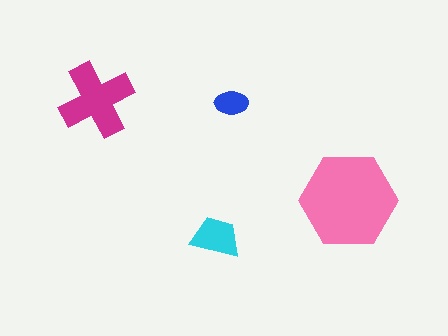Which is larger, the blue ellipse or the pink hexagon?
The pink hexagon.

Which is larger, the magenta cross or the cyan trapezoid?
The magenta cross.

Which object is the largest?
The pink hexagon.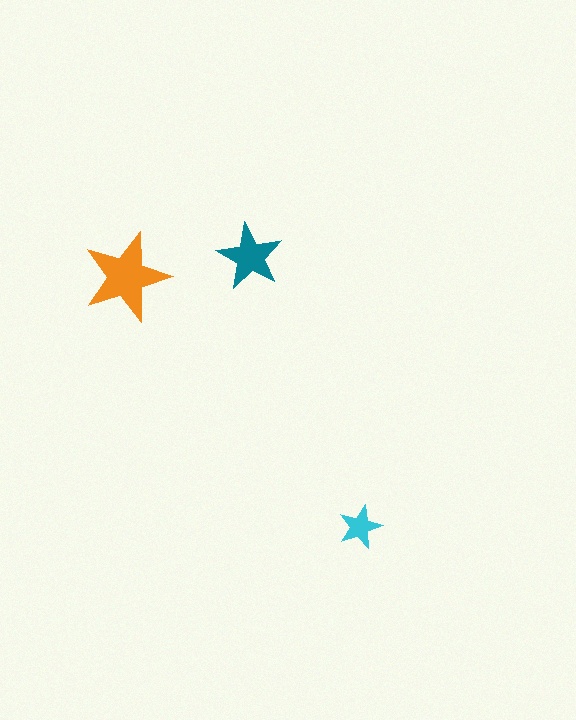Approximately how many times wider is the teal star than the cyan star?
About 1.5 times wider.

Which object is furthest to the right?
The cyan star is rightmost.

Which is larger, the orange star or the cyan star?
The orange one.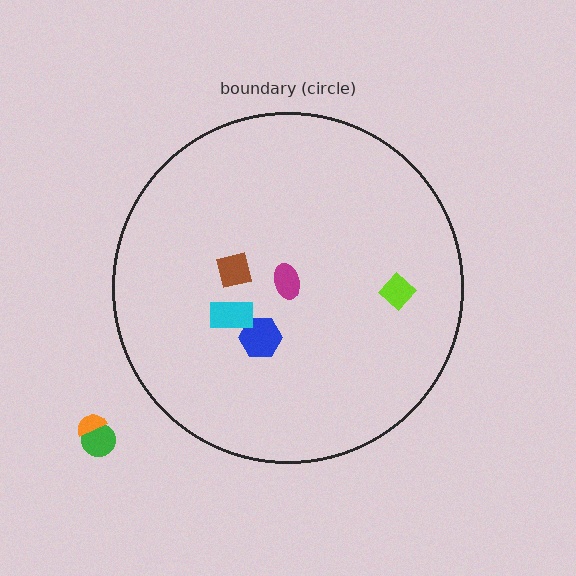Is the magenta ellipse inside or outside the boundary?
Inside.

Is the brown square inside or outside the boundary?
Inside.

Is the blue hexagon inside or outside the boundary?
Inside.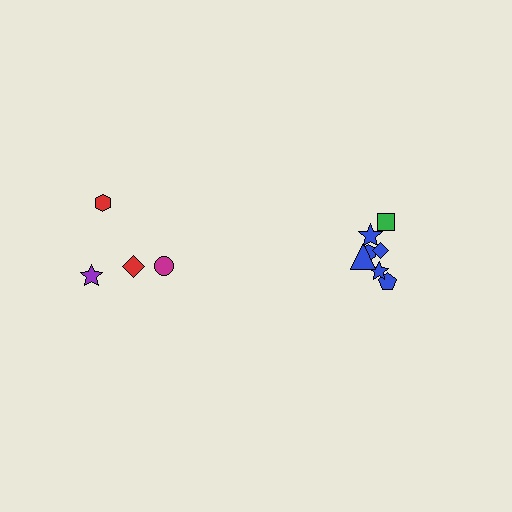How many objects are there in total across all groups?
There are 11 objects.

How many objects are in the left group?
There are 4 objects.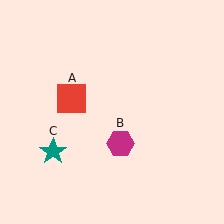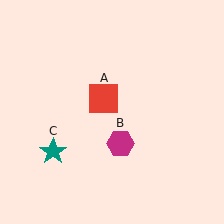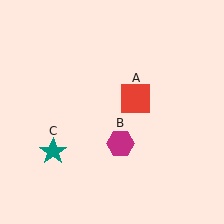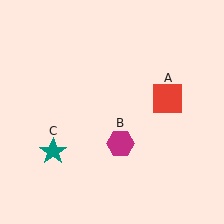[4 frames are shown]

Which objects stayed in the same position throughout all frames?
Magenta hexagon (object B) and teal star (object C) remained stationary.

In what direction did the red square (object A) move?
The red square (object A) moved right.